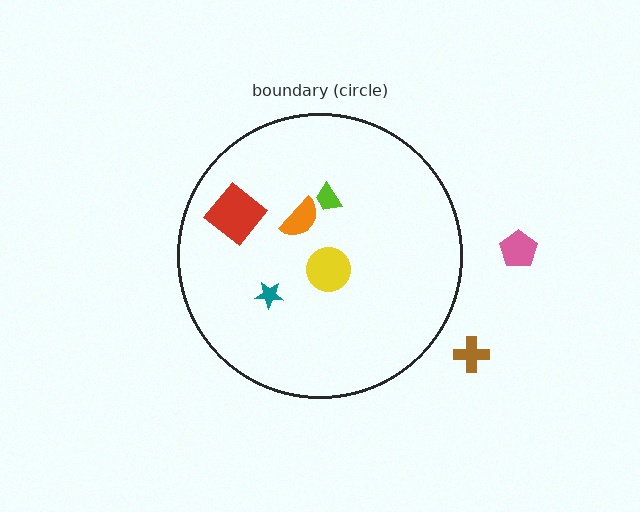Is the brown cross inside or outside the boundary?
Outside.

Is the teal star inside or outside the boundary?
Inside.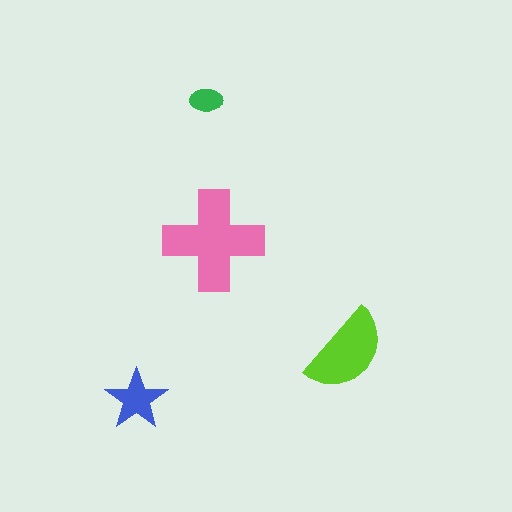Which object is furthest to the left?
The blue star is leftmost.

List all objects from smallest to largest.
The green ellipse, the blue star, the lime semicircle, the pink cross.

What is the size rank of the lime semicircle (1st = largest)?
2nd.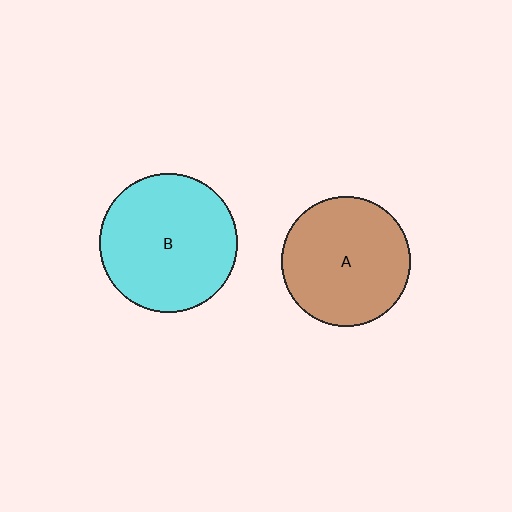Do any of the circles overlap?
No, none of the circles overlap.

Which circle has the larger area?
Circle B (cyan).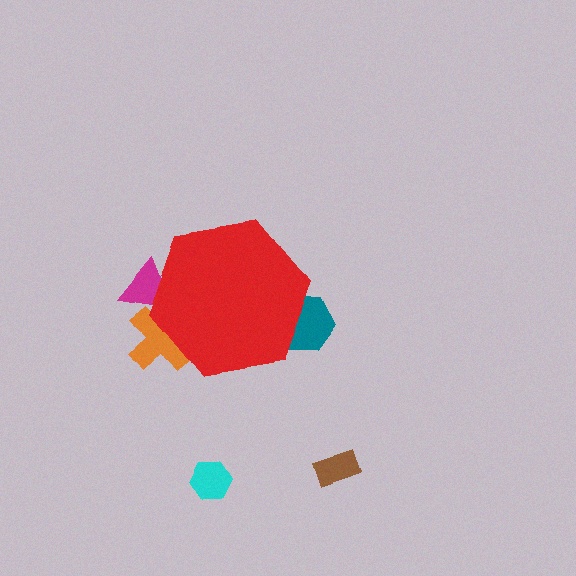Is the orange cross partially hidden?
Yes, the orange cross is partially hidden behind the red hexagon.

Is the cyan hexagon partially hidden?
No, the cyan hexagon is fully visible.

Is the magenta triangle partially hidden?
Yes, the magenta triangle is partially hidden behind the red hexagon.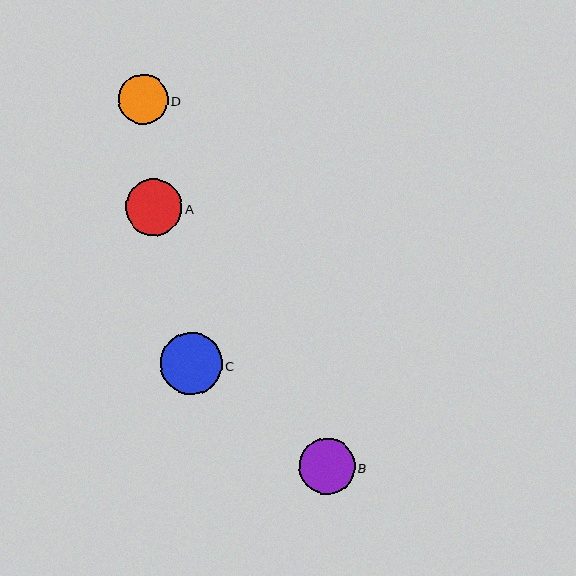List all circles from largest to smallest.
From largest to smallest: C, A, B, D.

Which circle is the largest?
Circle C is the largest with a size of approximately 62 pixels.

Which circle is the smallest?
Circle D is the smallest with a size of approximately 50 pixels.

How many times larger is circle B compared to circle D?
Circle B is approximately 1.1 times the size of circle D.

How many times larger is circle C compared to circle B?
Circle C is approximately 1.1 times the size of circle B.